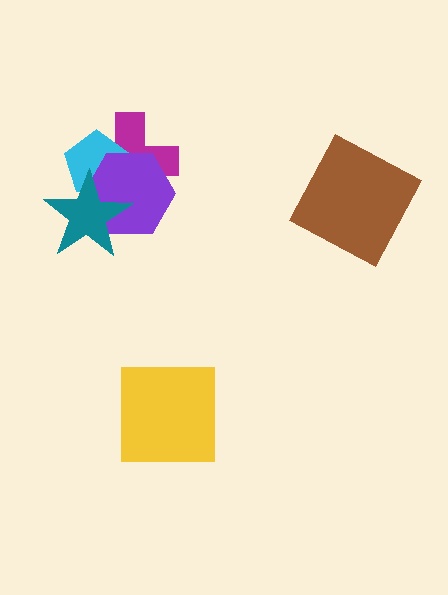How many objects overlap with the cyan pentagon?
3 objects overlap with the cyan pentagon.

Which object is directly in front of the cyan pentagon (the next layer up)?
The purple hexagon is directly in front of the cyan pentagon.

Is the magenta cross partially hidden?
Yes, it is partially covered by another shape.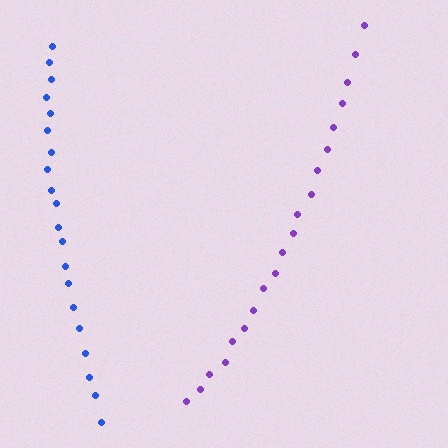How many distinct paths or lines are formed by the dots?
There are 2 distinct paths.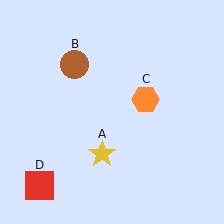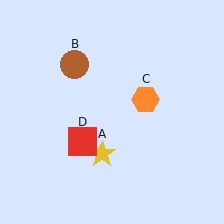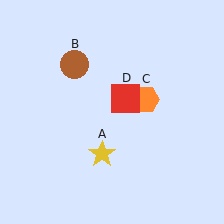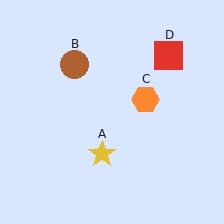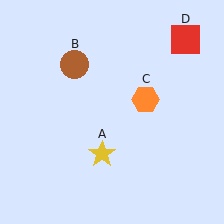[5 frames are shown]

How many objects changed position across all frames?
1 object changed position: red square (object D).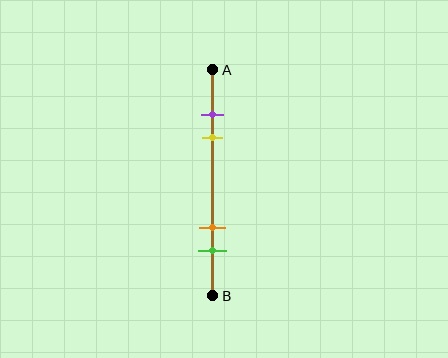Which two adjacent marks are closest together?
The purple and yellow marks are the closest adjacent pair.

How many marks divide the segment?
There are 4 marks dividing the segment.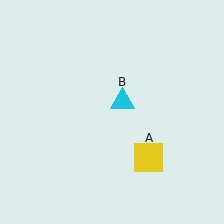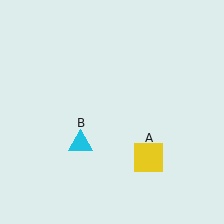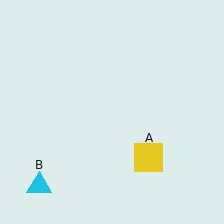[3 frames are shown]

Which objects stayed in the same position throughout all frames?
Yellow square (object A) remained stationary.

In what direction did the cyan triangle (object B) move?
The cyan triangle (object B) moved down and to the left.